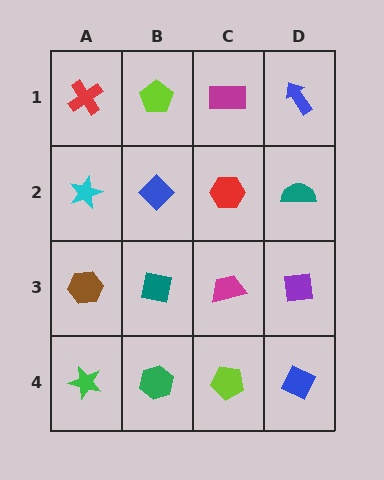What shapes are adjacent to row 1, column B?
A blue diamond (row 2, column B), a red cross (row 1, column A), a magenta rectangle (row 1, column C).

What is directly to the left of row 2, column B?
A cyan star.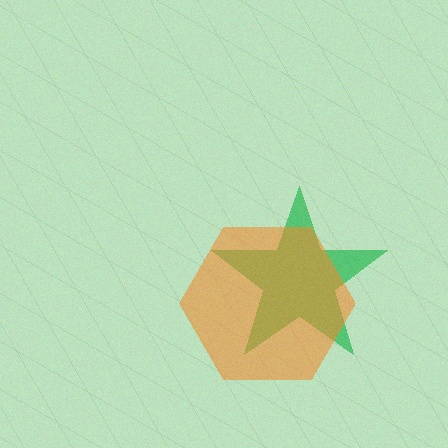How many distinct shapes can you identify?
There are 2 distinct shapes: a green star, an orange hexagon.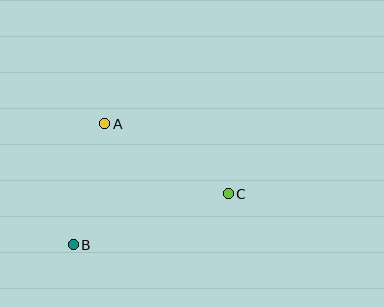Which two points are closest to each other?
Points A and B are closest to each other.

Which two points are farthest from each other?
Points B and C are farthest from each other.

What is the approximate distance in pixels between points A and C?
The distance between A and C is approximately 142 pixels.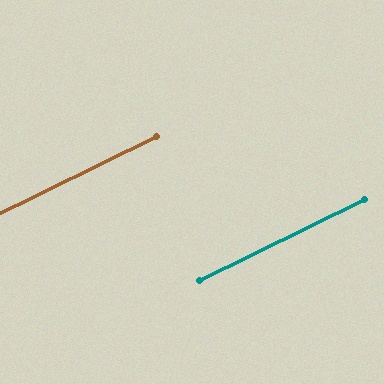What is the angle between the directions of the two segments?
Approximately 0 degrees.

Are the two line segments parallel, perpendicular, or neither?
Parallel — their directions differ by only 0.2°.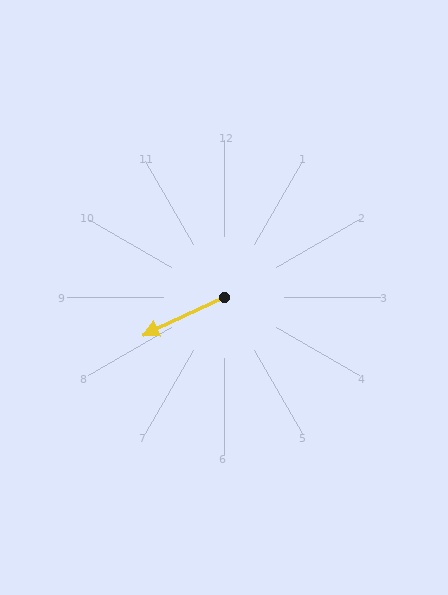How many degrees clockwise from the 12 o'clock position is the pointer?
Approximately 245 degrees.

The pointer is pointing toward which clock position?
Roughly 8 o'clock.